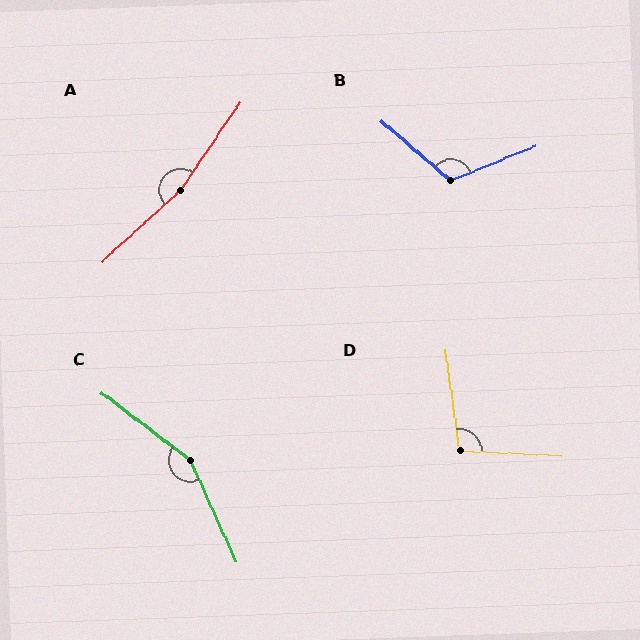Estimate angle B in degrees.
Approximately 117 degrees.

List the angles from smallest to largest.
D (101°), B (117°), C (152°), A (166°).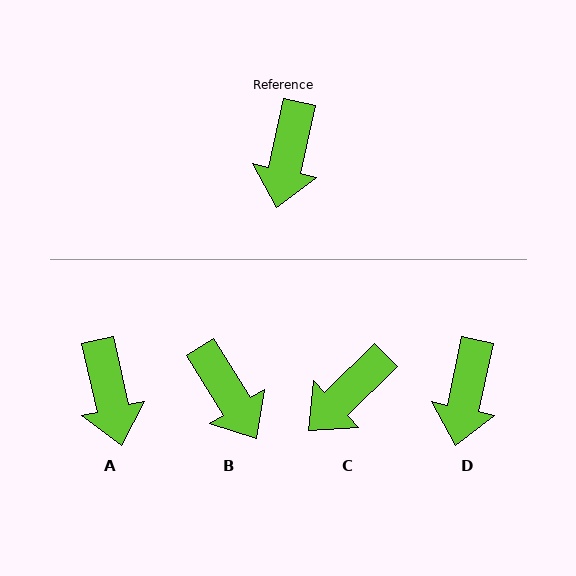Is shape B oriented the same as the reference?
No, it is off by about 44 degrees.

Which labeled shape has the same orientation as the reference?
D.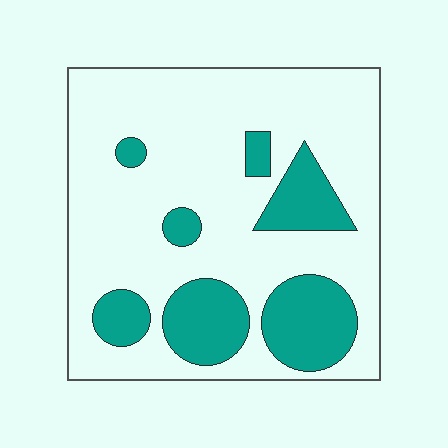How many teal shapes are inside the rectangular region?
7.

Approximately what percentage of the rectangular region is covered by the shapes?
Approximately 25%.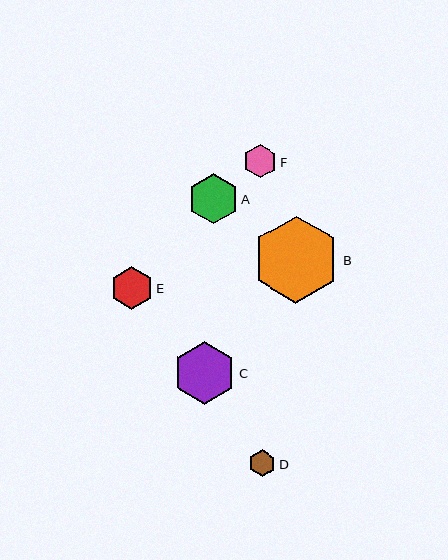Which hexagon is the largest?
Hexagon B is the largest with a size of approximately 87 pixels.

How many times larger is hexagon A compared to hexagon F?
Hexagon A is approximately 1.5 times the size of hexagon F.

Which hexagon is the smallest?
Hexagon D is the smallest with a size of approximately 27 pixels.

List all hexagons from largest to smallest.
From largest to smallest: B, C, A, E, F, D.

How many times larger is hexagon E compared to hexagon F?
Hexagon E is approximately 1.3 times the size of hexagon F.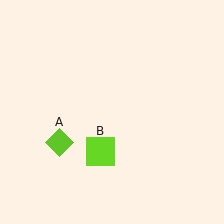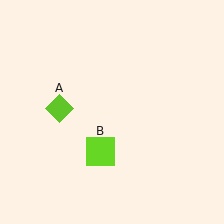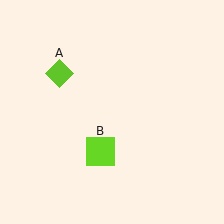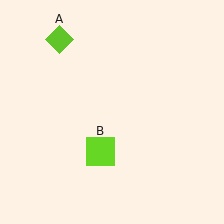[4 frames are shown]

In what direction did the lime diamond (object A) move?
The lime diamond (object A) moved up.